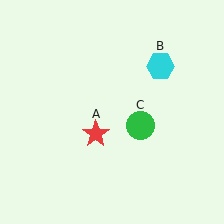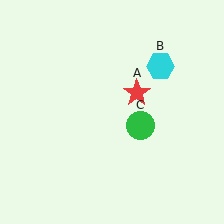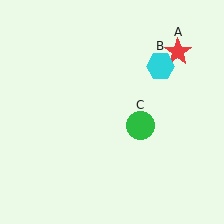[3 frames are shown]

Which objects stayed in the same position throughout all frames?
Cyan hexagon (object B) and green circle (object C) remained stationary.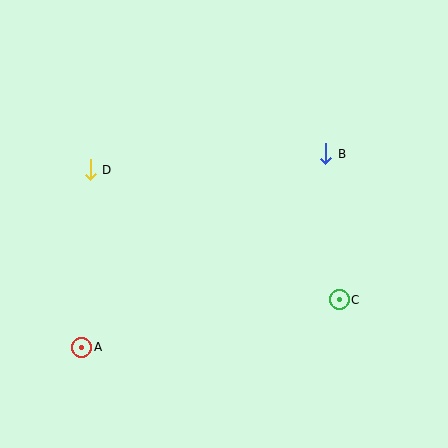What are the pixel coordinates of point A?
Point A is at (82, 347).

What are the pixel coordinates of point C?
Point C is at (339, 300).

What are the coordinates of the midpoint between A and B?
The midpoint between A and B is at (204, 251).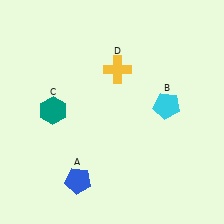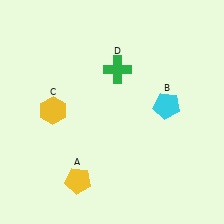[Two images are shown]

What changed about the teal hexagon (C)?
In Image 1, C is teal. In Image 2, it changed to yellow.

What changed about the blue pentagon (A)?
In Image 1, A is blue. In Image 2, it changed to yellow.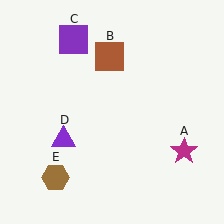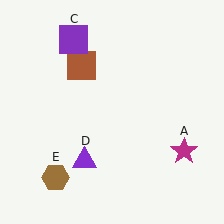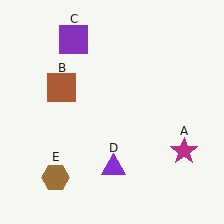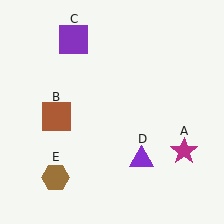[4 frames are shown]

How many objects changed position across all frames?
2 objects changed position: brown square (object B), purple triangle (object D).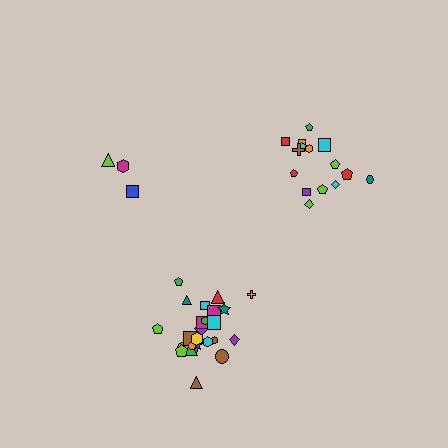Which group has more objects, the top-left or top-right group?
The top-right group.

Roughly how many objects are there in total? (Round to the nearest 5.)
Roughly 45 objects in total.